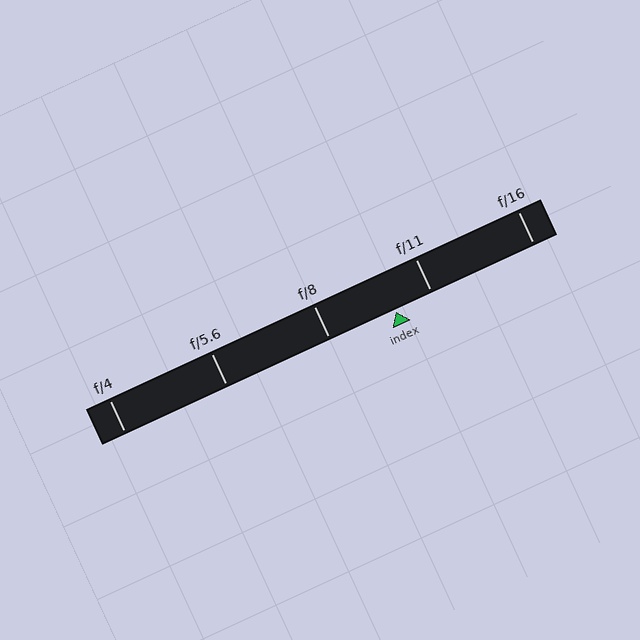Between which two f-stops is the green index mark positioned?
The index mark is between f/8 and f/11.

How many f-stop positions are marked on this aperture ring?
There are 5 f-stop positions marked.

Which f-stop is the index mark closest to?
The index mark is closest to f/11.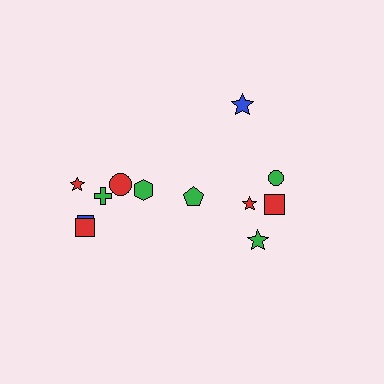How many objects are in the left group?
There are 7 objects.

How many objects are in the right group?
There are 5 objects.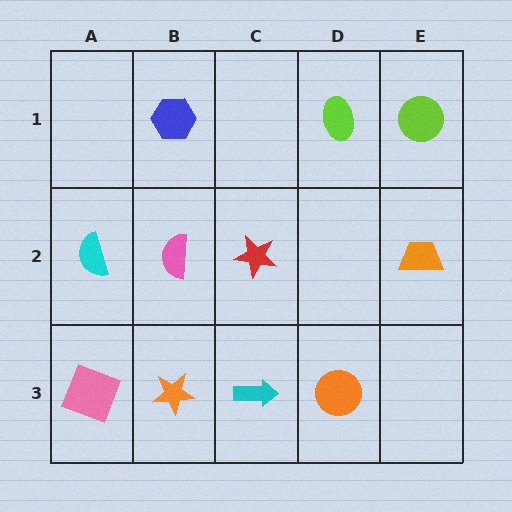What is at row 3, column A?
A pink square.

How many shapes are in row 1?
3 shapes.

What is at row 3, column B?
An orange star.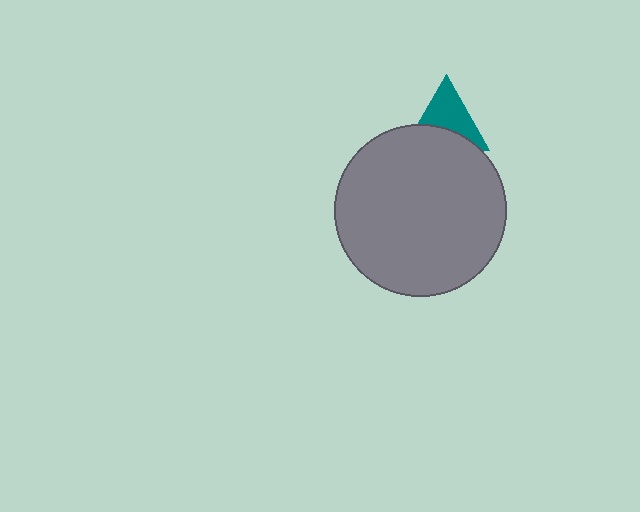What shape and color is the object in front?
The object in front is a gray circle.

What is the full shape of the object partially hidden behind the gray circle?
The partially hidden object is a teal triangle.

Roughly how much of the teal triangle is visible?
About half of it is visible (roughly 57%).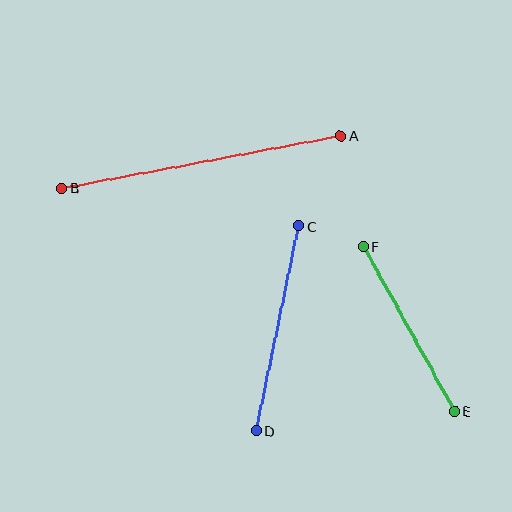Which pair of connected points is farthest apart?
Points A and B are farthest apart.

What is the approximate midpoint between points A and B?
The midpoint is at approximately (201, 162) pixels.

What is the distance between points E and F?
The distance is approximately 188 pixels.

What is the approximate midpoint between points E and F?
The midpoint is at approximately (409, 329) pixels.